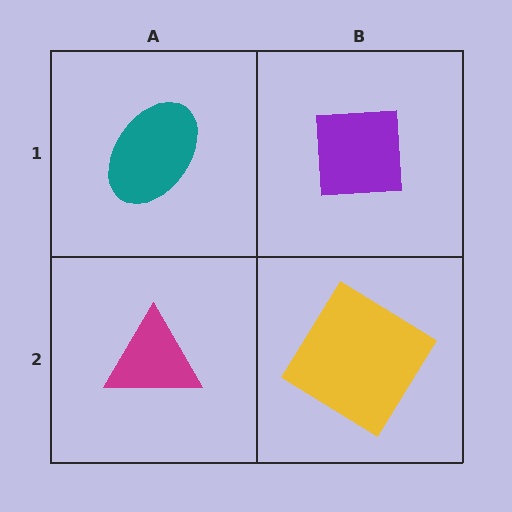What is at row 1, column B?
A purple square.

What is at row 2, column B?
A yellow diamond.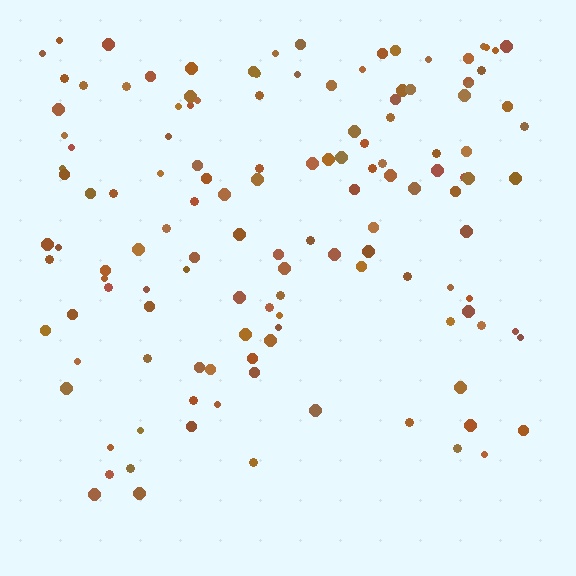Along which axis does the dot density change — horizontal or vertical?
Vertical.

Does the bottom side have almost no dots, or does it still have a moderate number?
Still a moderate number, just noticeably fewer than the top.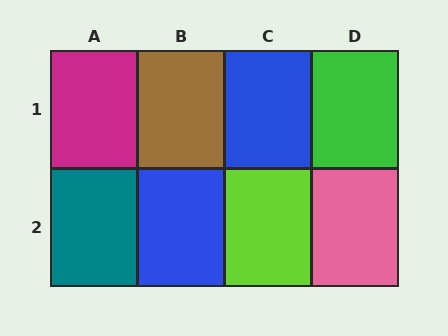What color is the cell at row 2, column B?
Blue.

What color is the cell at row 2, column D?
Pink.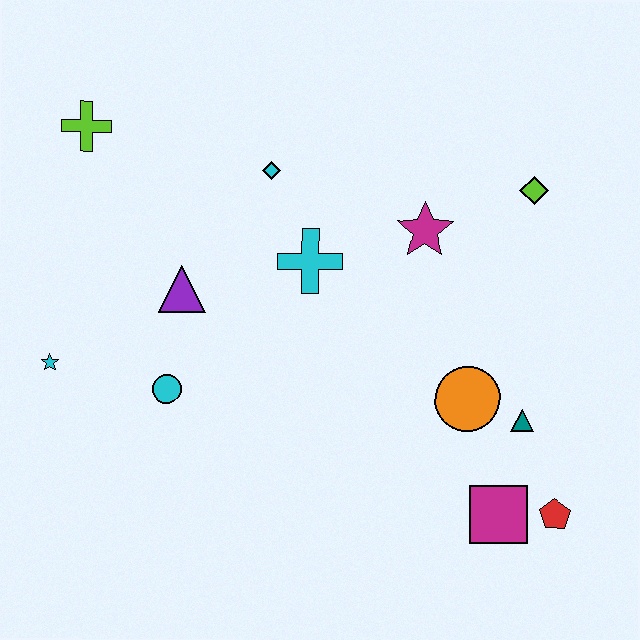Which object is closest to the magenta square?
The red pentagon is closest to the magenta square.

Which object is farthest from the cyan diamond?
The red pentagon is farthest from the cyan diamond.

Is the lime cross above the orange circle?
Yes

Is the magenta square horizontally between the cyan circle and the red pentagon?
Yes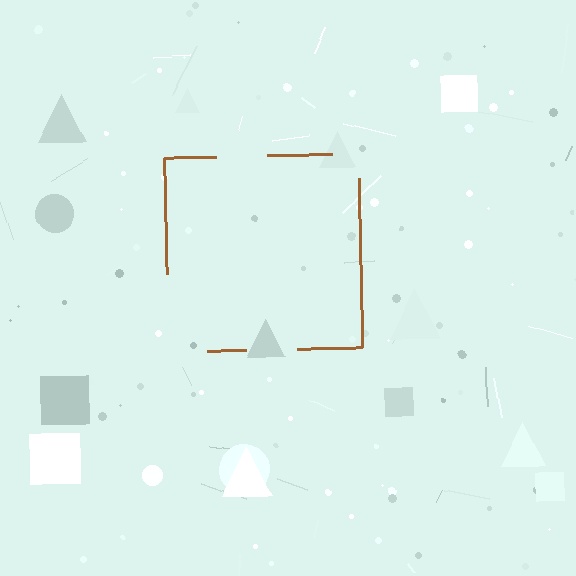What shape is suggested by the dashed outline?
The dashed outline suggests a square.